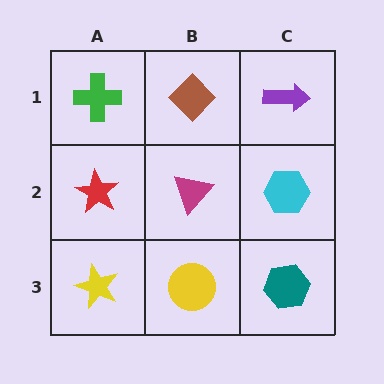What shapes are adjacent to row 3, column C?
A cyan hexagon (row 2, column C), a yellow circle (row 3, column B).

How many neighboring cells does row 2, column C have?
3.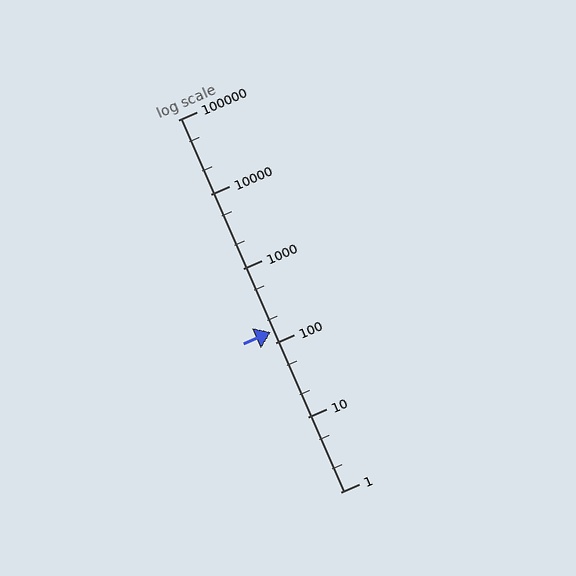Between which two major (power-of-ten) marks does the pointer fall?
The pointer is between 100 and 1000.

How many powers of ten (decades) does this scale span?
The scale spans 5 decades, from 1 to 100000.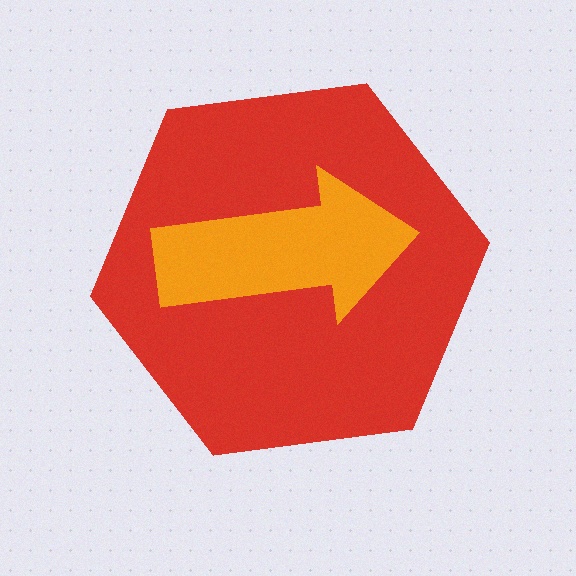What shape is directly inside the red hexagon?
The orange arrow.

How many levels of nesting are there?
2.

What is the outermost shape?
The red hexagon.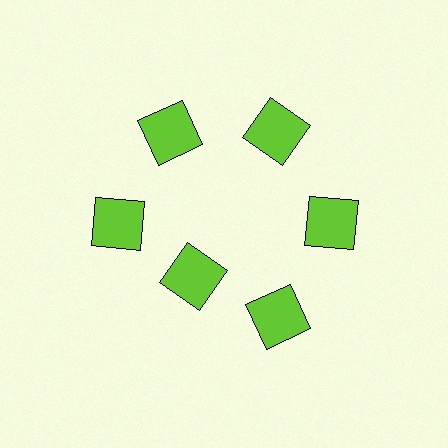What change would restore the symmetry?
The symmetry would be restored by moving it outward, back onto the ring so that all 6 squares sit at equal angles and equal distance from the center.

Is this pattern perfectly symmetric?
No. The 6 lime squares are arranged in a ring, but one element near the 7 o'clock position is pulled inward toward the center, breaking the 6-fold rotational symmetry.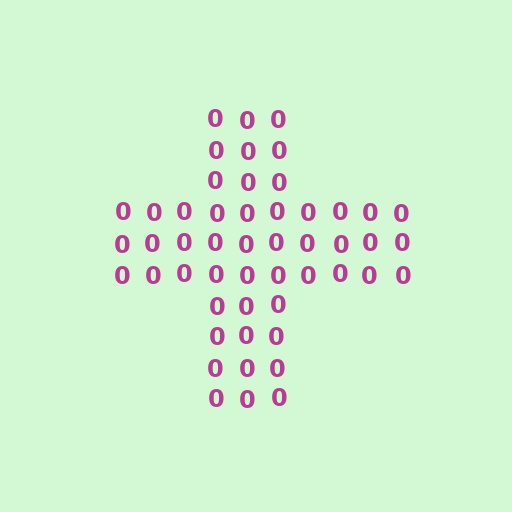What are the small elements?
The small elements are digit 0's.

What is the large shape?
The large shape is a cross.